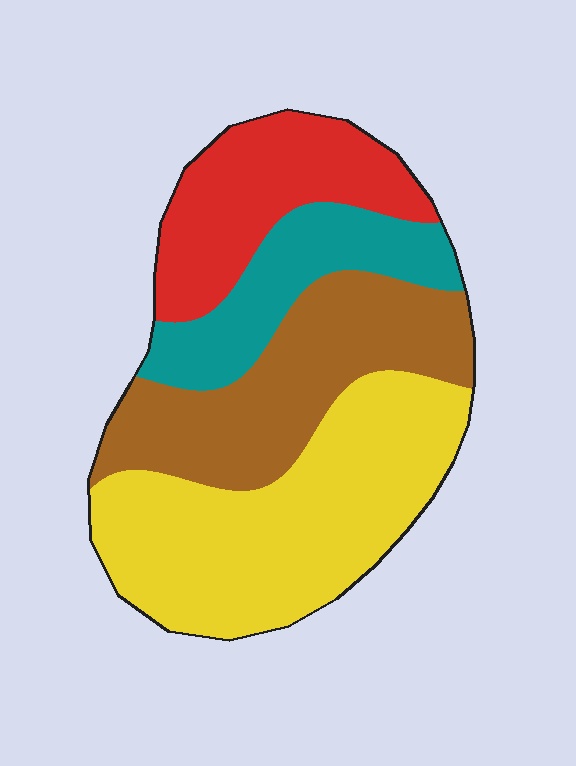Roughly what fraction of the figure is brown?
Brown takes up about one quarter (1/4) of the figure.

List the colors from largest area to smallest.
From largest to smallest: yellow, brown, red, teal.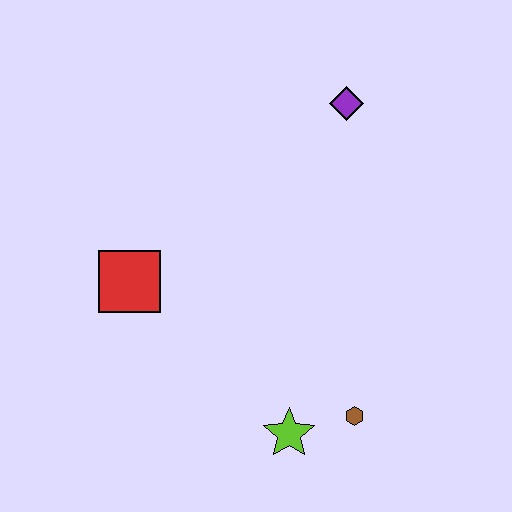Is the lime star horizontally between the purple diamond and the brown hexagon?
No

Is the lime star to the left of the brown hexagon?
Yes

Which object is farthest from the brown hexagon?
The purple diamond is farthest from the brown hexagon.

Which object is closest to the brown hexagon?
The lime star is closest to the brown hexagon.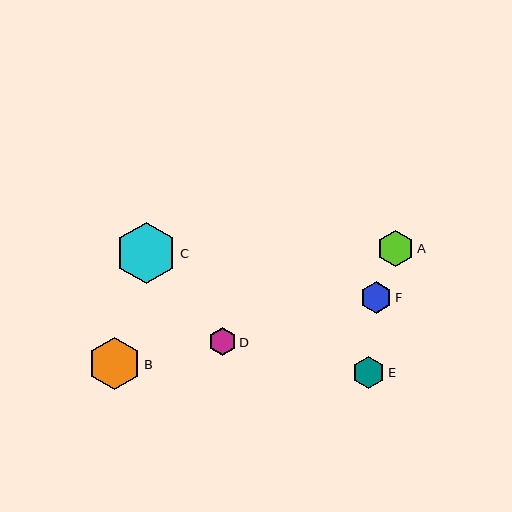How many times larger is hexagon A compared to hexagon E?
Hexagon A is approximately 1.1 times the size of hexagon E.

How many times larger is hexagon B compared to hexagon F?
Hexagon B is approximately 1.7 times the size of hexagon F.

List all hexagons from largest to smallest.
From largest to smallest: C, B, A, E, F, D.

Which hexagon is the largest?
Hexagon C is the largest with a size of approximately 61 pixels.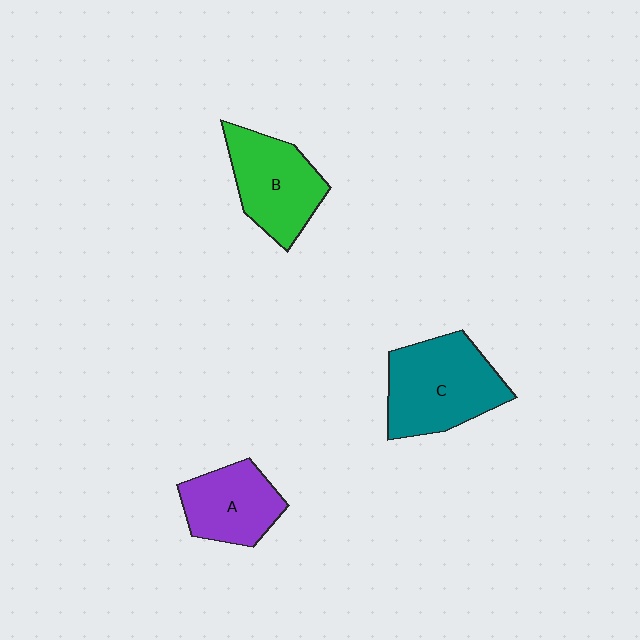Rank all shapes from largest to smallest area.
From largest to smallest: C (teal), B (green), A (purple).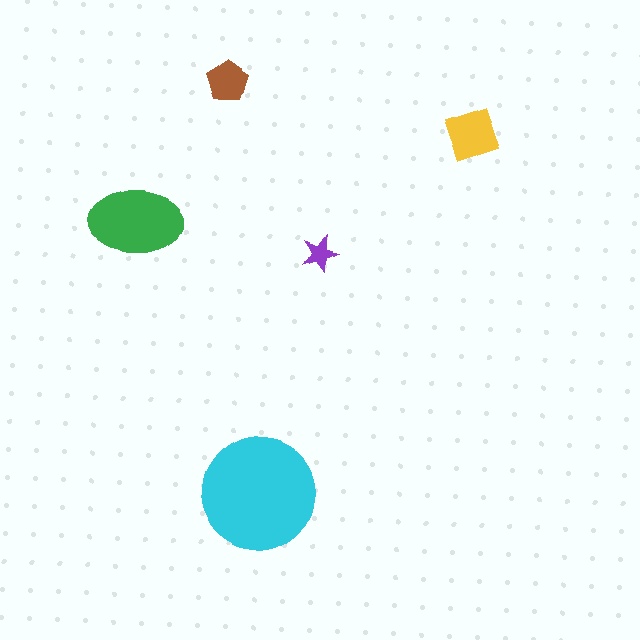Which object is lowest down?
The cyan circle is bottommost.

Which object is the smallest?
The purple star.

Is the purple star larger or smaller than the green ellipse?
Smaller.